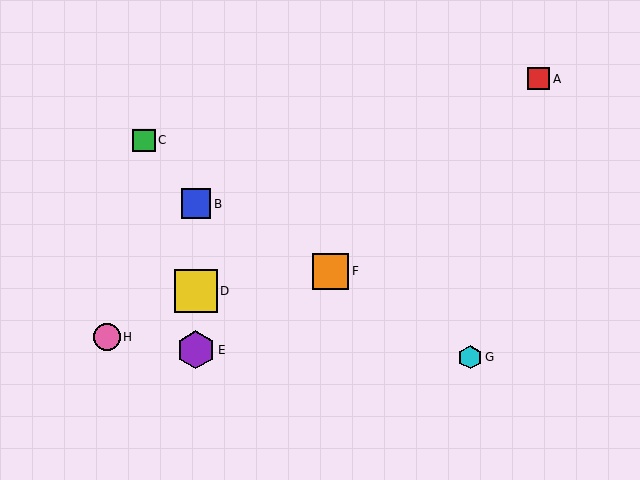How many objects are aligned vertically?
3 objects (B, D, E) are aligned vertically.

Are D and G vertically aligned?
No, D is at x≈196 and G is at x≈470.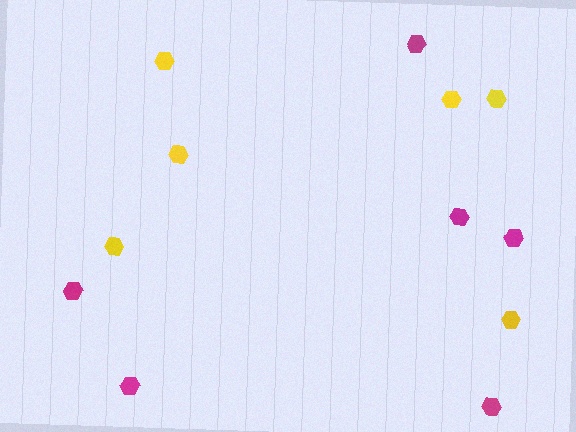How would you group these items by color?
There are 2 groups: one group of yellow hexagons (6) and one group of magenta hexagons (6).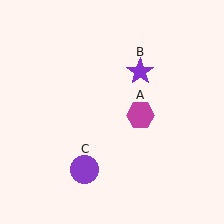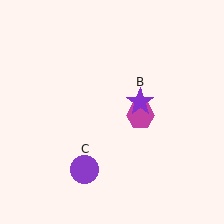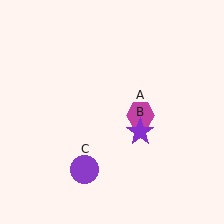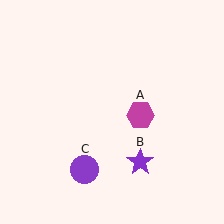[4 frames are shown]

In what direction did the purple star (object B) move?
The purple star (object B) moved down.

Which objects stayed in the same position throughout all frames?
Magenta hexagon (object A) and purple circle (object C) remained stationary.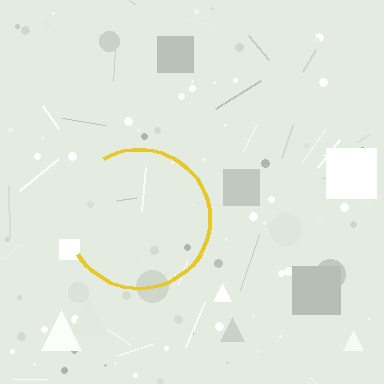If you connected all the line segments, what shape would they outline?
They would outline a circle.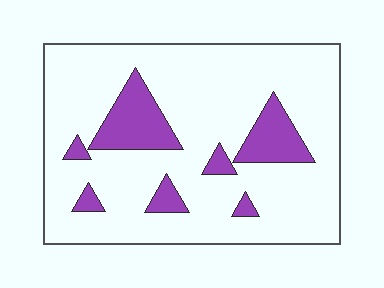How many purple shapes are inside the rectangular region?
7.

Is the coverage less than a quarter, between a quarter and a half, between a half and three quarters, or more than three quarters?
Less than a quarter.